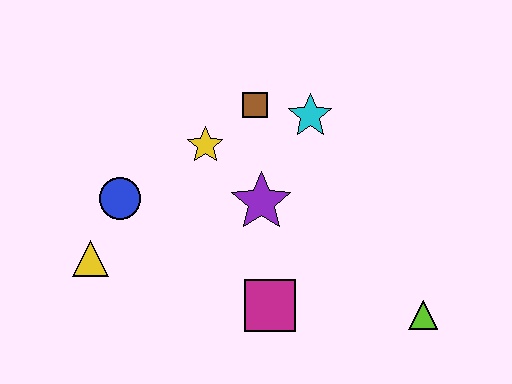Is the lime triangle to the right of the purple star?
Yes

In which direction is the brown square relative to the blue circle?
The brown square is to the right of the blue circle.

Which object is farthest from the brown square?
The lime triangle is farthest from the brown square.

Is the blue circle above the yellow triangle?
Yes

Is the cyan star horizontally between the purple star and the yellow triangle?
No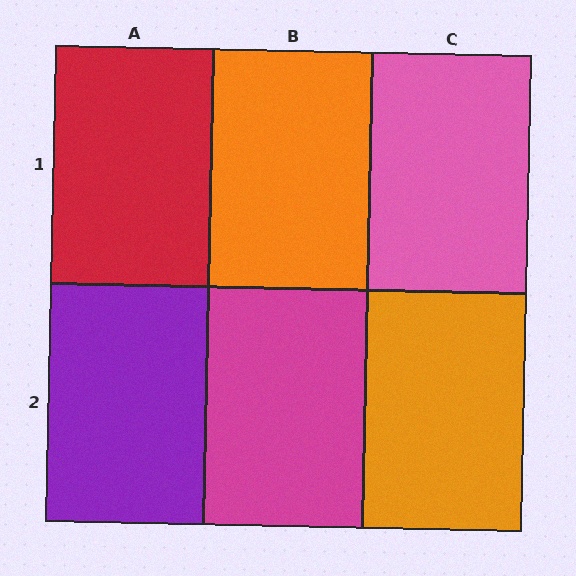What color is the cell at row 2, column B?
Magenta.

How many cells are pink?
1 cell is pink.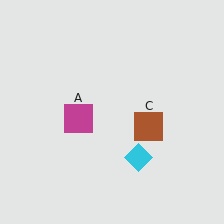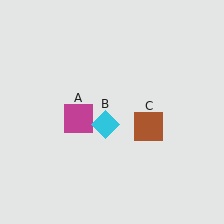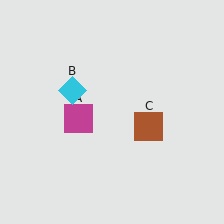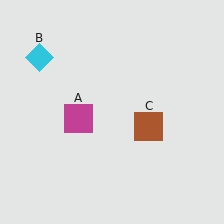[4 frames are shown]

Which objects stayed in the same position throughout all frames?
Magenta square (object A) and brown square (object C) remained stationary.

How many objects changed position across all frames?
1 object changed position: cyan diamond (object B).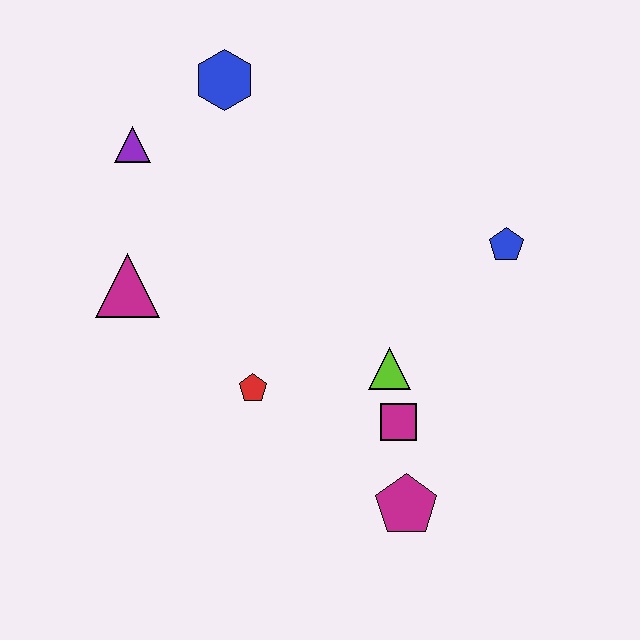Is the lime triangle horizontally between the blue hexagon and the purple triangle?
No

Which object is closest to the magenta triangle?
The purple triangle is closest to the magenta triangle.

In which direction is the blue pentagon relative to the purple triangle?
The blue pentagon is to the right of the purple triangle.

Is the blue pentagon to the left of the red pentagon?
No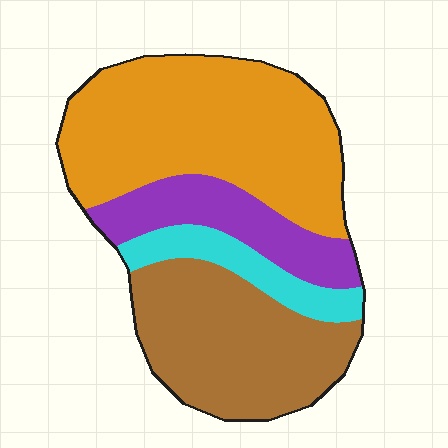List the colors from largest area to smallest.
From largest to smallest: orange, brown, purple, cyan.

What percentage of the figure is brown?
Brown takes up about one third (1/3) of the figure.